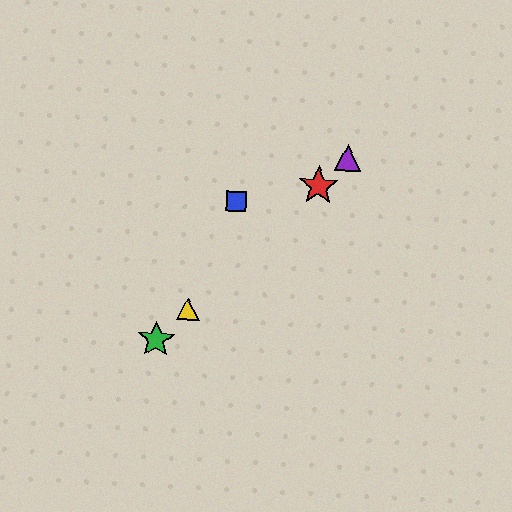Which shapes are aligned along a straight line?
The red star, the green star, the yellow triangle, the purple triangle are aligned along a straight line.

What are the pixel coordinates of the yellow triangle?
The yellow triangle is at (188, 309).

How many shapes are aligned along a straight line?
4 shapes (the red star, the green star, the yellow triangle, the purple triangle) are aligned along a straight line.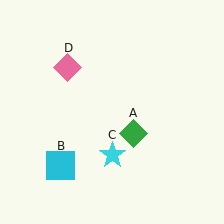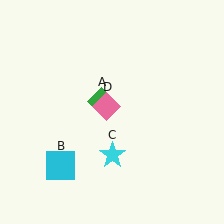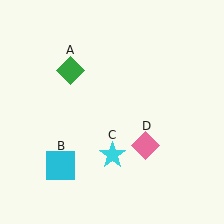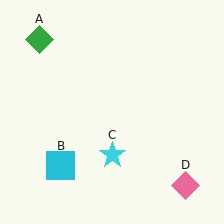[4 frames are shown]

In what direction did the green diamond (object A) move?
The green diamond (object A) moved up and to the left.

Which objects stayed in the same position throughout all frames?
Cyan square (object B) and cyan star (object C) remained stationary.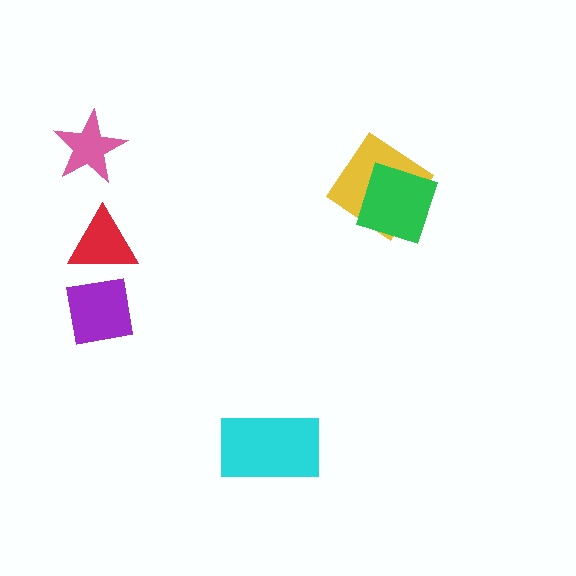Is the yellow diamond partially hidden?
Yes, it is partially covered by another shape.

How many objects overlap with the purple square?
0 objects overlap with the purple square.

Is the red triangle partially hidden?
No, no other shape covers it.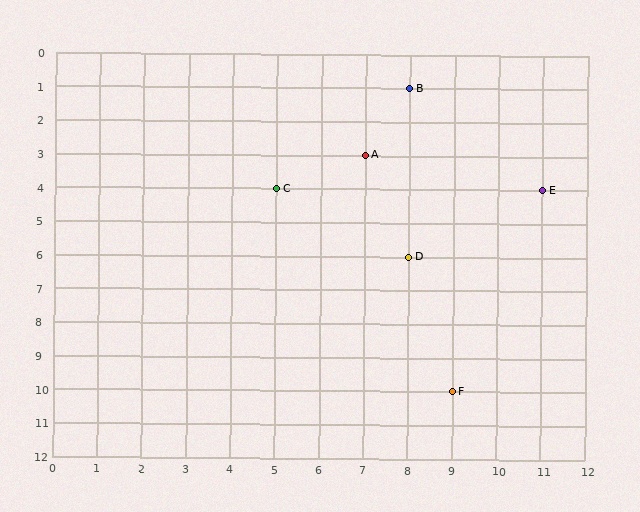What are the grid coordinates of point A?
Point A is at grid coordinates (7, 3).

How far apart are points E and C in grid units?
Points E and C are 6 columns apart.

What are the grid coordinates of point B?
Point B is at grid coordinates (8, 1).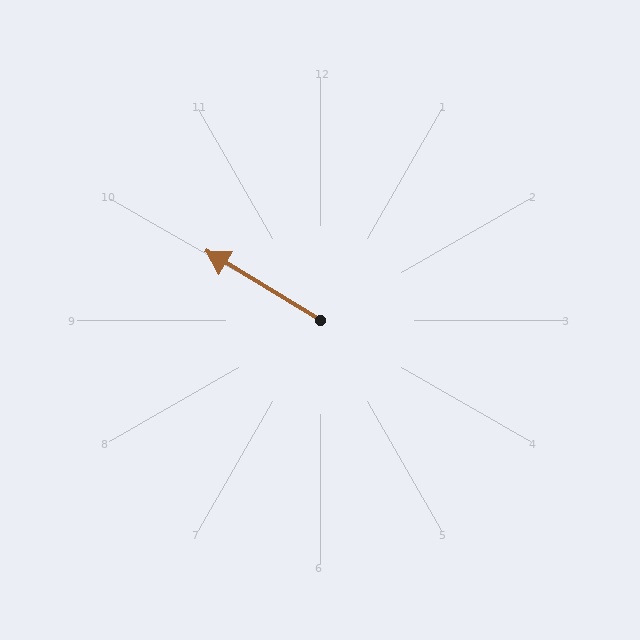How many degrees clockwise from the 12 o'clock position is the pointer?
Approximately 301 degrees.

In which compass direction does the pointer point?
Northwest.